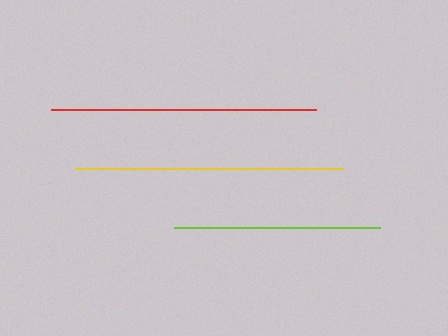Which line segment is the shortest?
The lime line is the shortest at approximately 206 pixels.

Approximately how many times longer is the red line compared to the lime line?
The red line is approximately 1.3 times the length of the lime line.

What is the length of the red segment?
The red segment is approximately 265 pixels long.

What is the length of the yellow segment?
The yellow segment is approximately 268 pixels long.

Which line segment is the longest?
The yellow line is the longest at approximately 268 pixels.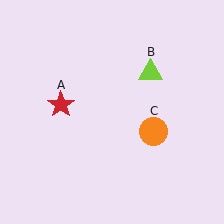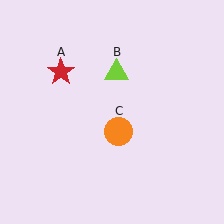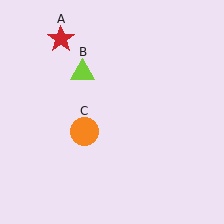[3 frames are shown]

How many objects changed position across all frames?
3 objects changed position: red star (object A), lime triangle (object B), orange circle (object C).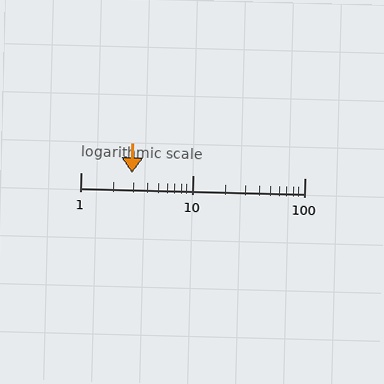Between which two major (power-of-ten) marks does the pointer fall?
The pointer is between 1 and 10.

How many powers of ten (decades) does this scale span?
The scale spans 2 decades, from 1 to 100.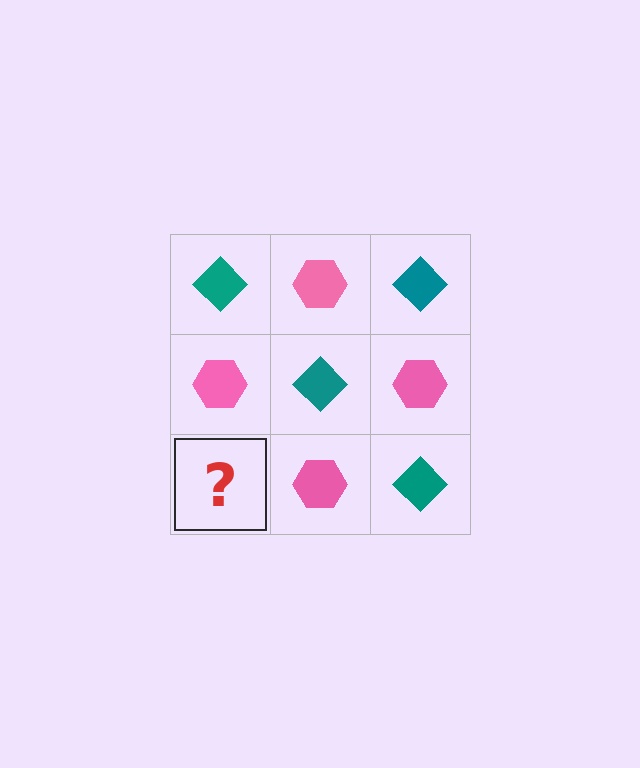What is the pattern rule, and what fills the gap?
The rule is that it alternates teal diamond and pink hexagon in a checkerboard pattern. The gap should be filled with a teal diamond.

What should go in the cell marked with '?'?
The missing cell should contain a teal diamond.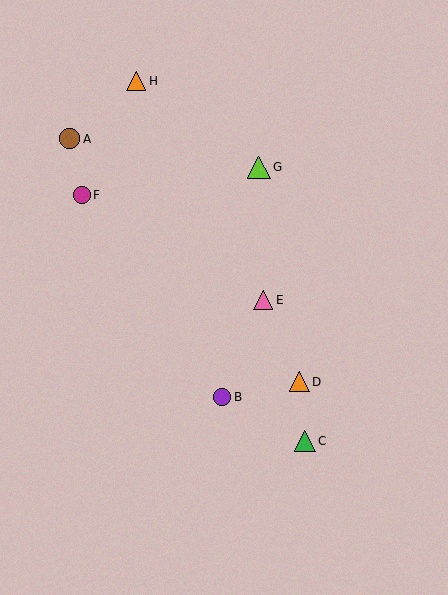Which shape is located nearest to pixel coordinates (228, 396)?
The purple circle (labeled B) at (222, 397) is nearest to that location.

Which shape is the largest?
The lime triangle (labeled G) is the largest.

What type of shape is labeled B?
Shape B is a purple circle.